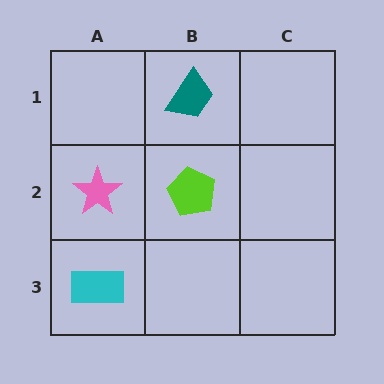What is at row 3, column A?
A cyan rectangle.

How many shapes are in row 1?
1 shape.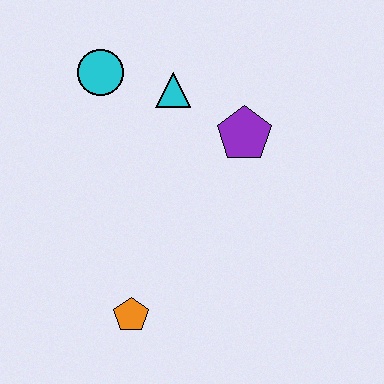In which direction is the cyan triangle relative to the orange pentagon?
The cyan triangle is above the orange pentagon.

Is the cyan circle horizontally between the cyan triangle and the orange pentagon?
No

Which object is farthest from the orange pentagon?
The cyan circle is farthest from the orange pentagon.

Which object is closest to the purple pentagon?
The cyan triangle is closest to the purple pentagon.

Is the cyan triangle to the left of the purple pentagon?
Yes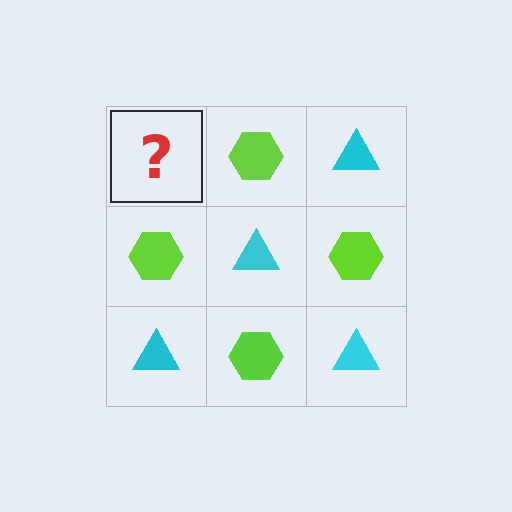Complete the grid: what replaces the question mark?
The question mark should be replaced with a cyan triangle.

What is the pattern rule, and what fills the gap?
The rule is that it alternates cyan triangle and lime hexagon in a checkerboard pattern. The gap should be filled with a cyan triangle.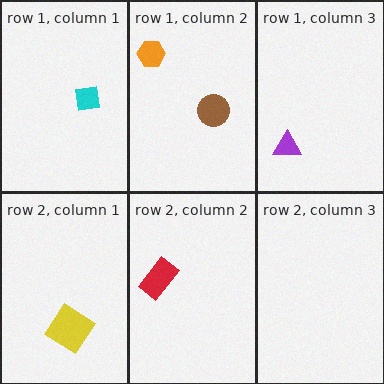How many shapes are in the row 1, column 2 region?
2.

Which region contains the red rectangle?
The row 2, column 2 region.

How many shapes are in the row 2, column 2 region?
1.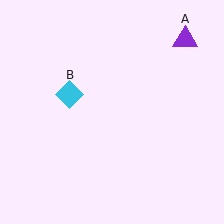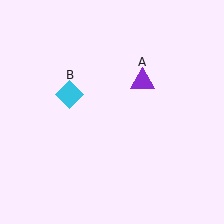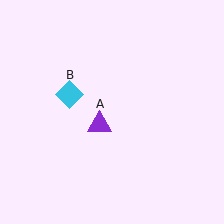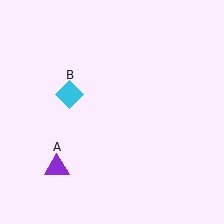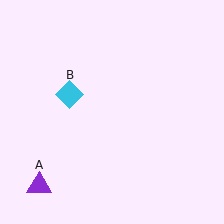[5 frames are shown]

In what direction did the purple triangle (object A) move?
The purple triangle (object A) moved down and to the left.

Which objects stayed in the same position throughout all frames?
Cyan diamond (object B) remained stationary.